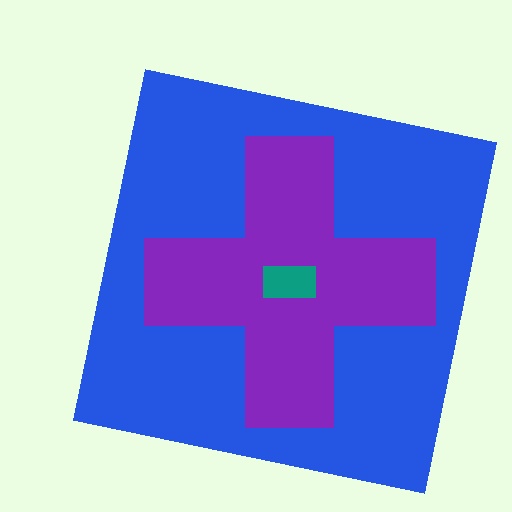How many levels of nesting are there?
3.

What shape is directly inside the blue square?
The purple cross.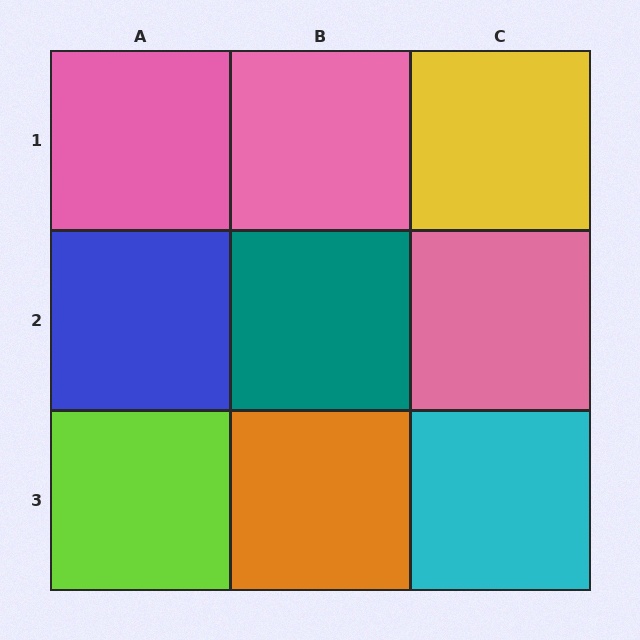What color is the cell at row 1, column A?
Pink.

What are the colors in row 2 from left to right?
Blue, teal, pink.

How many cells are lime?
1 cell is lime.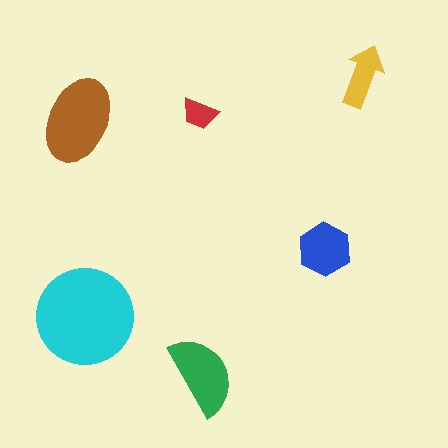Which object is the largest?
The cyan circle.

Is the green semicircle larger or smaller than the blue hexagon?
Larger.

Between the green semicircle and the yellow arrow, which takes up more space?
The green semicircle.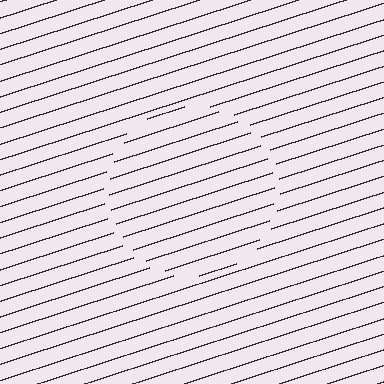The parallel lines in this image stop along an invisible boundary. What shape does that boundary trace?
An illusory circle. The interior of the shape contains the same grating, shifted by half a period — the contour is defined by the phase discontinuity where line-ends from the inner and outer gratings abut.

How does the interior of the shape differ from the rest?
The interior of the shape contains the same grating, shifted by half a period — the contour is defined by the phase discontinuity where line-ends from the inner and outer gratings abut.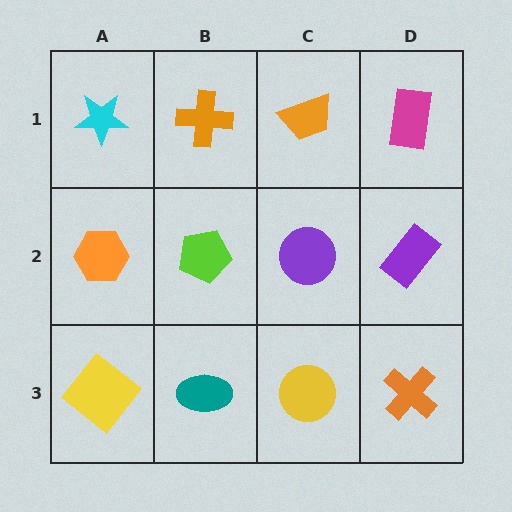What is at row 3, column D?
An orange cross.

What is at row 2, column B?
A lime pentagon.